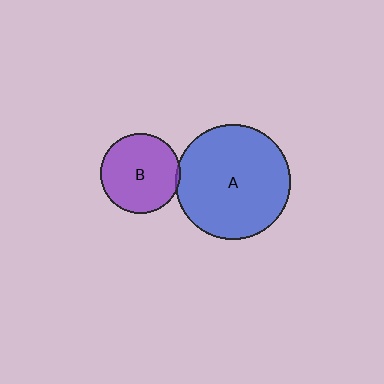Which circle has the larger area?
Circle A (blue).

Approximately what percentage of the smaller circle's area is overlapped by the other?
Approximately 5%.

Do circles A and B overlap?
Yes.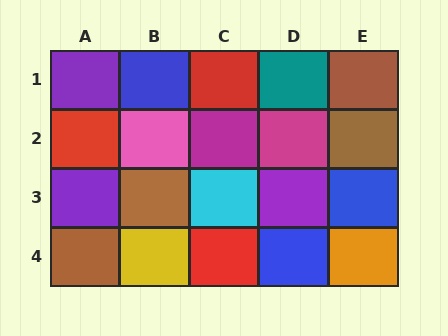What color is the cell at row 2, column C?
Magenta.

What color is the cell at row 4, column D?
Blue.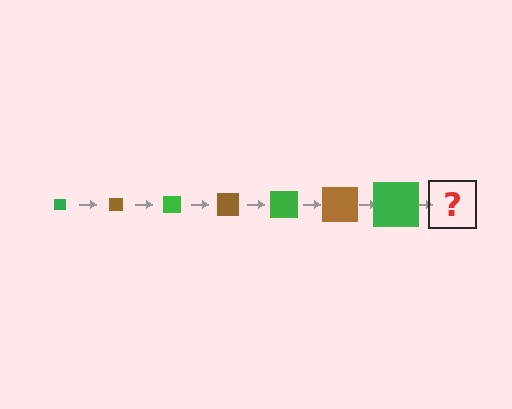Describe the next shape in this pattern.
It should be a brown square, larger than the previous one.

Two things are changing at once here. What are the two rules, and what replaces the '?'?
The two rules are that the square grows larger each step and the color cycles through green and brown. The '?' should be a brown square, larger than the previous one.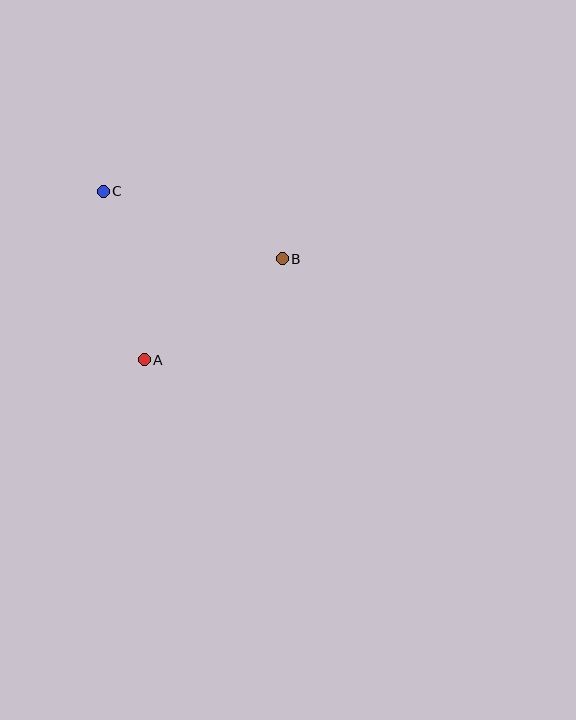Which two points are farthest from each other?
Points B and C are farthest from each other.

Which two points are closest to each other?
Points A and B are closest to each other.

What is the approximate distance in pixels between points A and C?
The distance between A and C is approximately 173 pixels.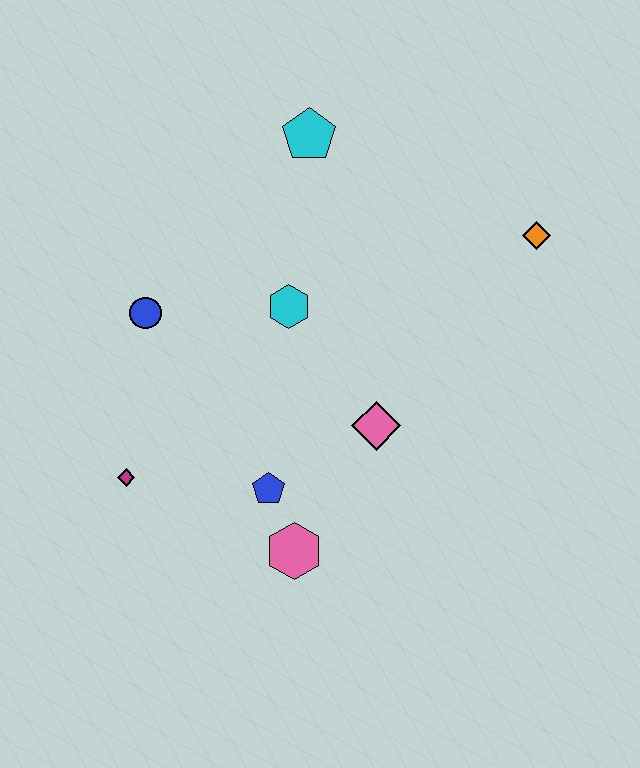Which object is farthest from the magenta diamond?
The orange diamond is farthest from the magenta diamond.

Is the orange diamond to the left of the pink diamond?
No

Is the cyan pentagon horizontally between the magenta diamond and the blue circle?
No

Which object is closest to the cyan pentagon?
The cyan hexagon is closest to the cyan pentagon.